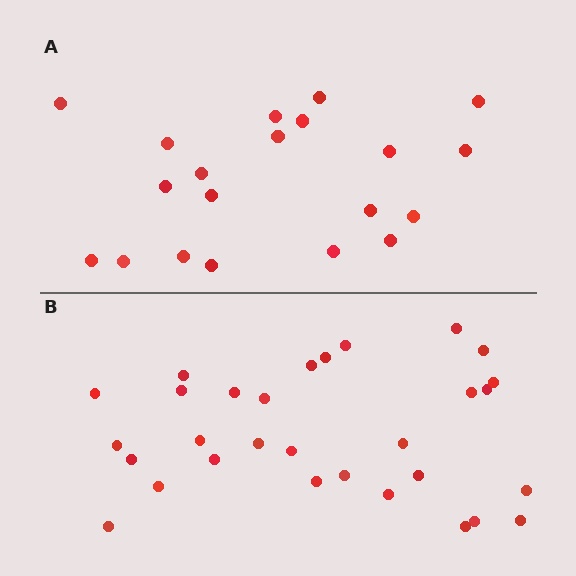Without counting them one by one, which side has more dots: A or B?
Region B (the bottom region) has more dots.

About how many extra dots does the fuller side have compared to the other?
Region B has roughly 10 or so more dots than region A.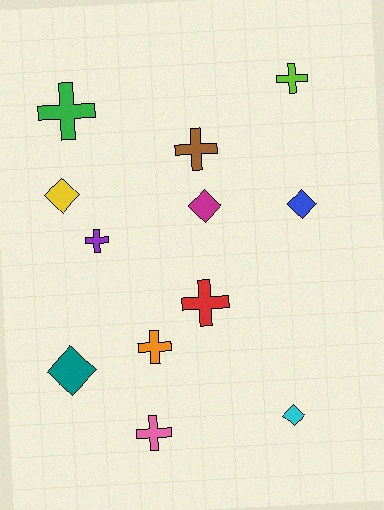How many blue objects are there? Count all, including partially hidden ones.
There is 1 blue object.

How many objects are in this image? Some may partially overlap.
There are 12 objects.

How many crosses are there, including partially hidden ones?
There are 7 crosses.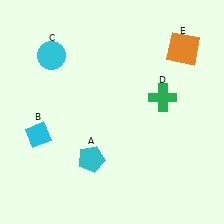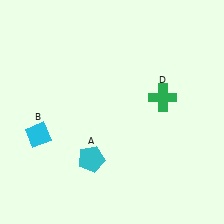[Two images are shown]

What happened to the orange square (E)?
The orange square (E) was removed in Image 2. It was in the top-right area of Image 1.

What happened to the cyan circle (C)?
The cyan circle (C) was removed in Image 2. It was in the top-left area of Image 1.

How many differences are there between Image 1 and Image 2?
There are 2 differences between the two images.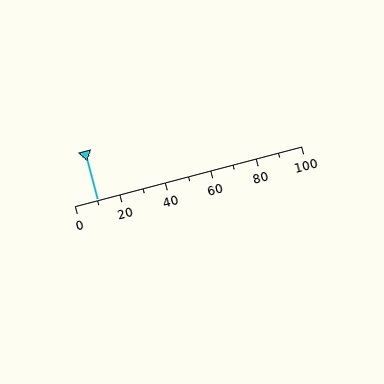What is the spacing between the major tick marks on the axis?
The major ticks are spaced 20 apart.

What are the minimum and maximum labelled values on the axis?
The axis runs from 0 to 100.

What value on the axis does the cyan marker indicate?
The marker indicates approximately 10.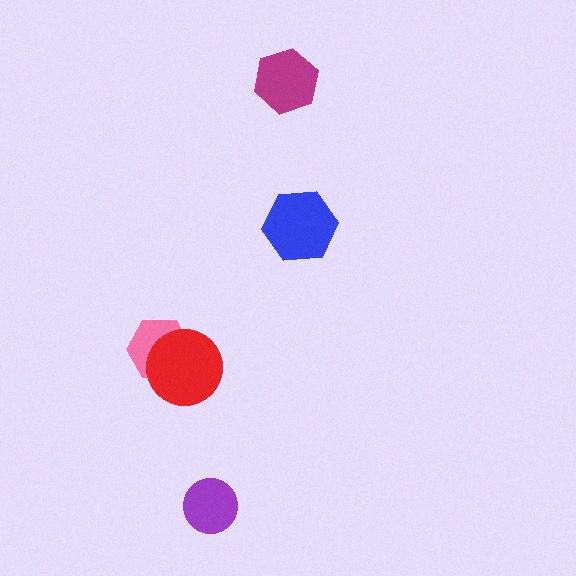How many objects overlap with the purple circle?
0 objects overlap with the purple circle.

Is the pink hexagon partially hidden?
Yes, it is partially covered by another shape.